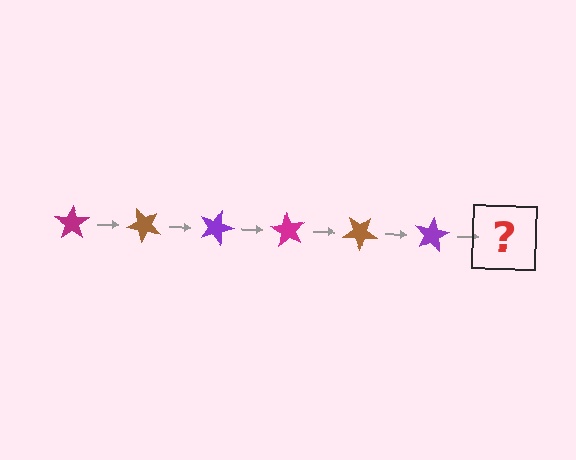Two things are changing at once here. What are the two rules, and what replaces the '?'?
The two rules are that it rotates 45 degrees each step and the color cycles through magenta, brown, and purple. The '?' should be a magenta star, rotated 270 degrees from the start.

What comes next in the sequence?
The next element should be a magenta star, rotated 270 degrees from the start.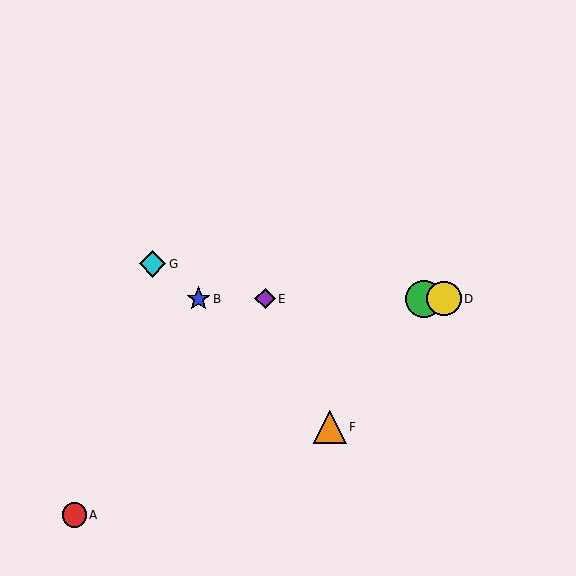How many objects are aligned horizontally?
4 objects (B, C, D, E) are aligned horizontally.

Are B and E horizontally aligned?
Yes, both are at y≈299.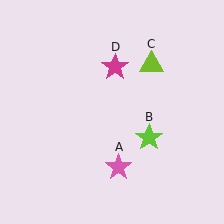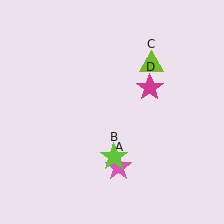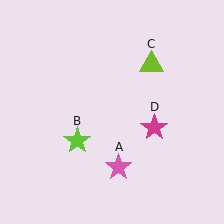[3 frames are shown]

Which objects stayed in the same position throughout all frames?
Pink star (object A) and lime triangle (object C) remained stationary.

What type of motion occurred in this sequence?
The lime star (object B), magenta star (object D) rotated clockwise around the center of the scene.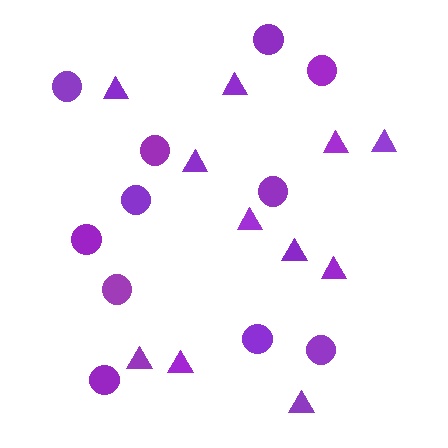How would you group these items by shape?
There are 2 groups: one group of triangles (11) and one group of circles (11).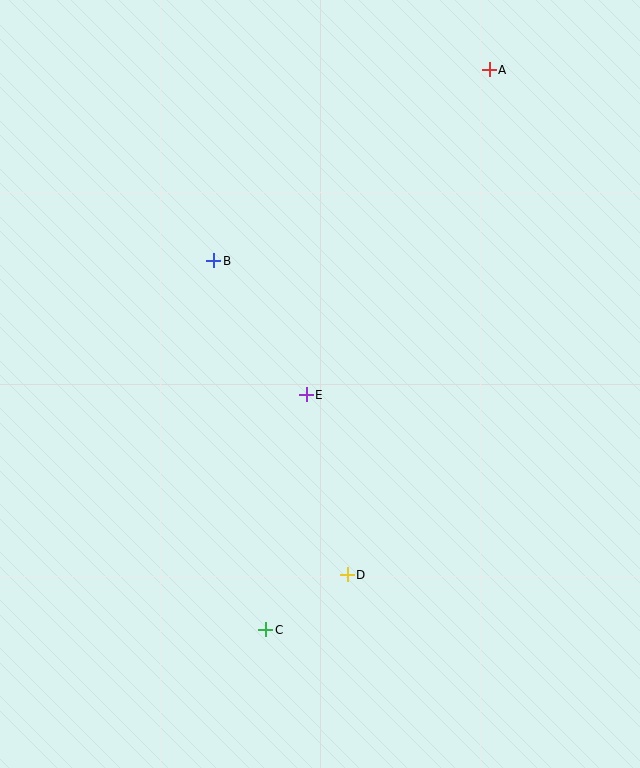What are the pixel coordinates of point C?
Point C is at (266, 630).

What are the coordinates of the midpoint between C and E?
The midpoint between C and E is at (286, 512).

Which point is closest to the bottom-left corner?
Point C is closest to the bottom-left corner.